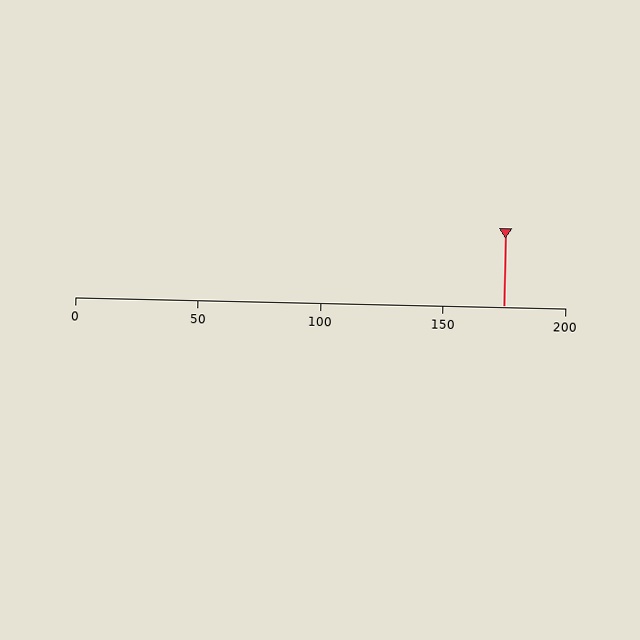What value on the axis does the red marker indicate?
The marker indicates approximately 175.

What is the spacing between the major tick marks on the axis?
The major ticks are spaced 50 apart.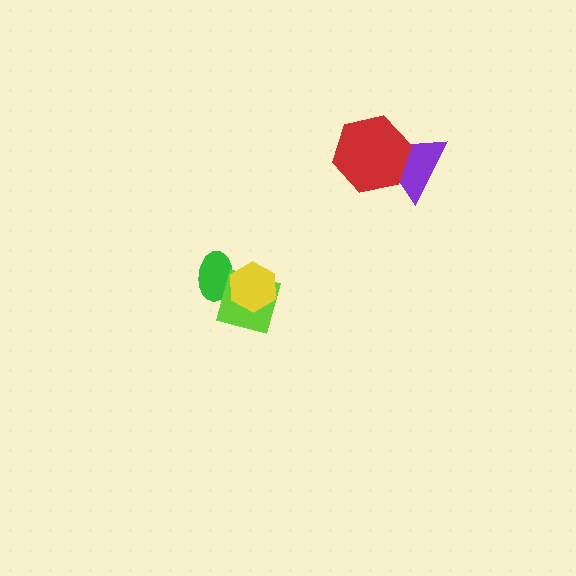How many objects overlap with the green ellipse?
2 objects overlap with the green ellipse.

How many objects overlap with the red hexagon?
1 object overlaps with the red hexagon.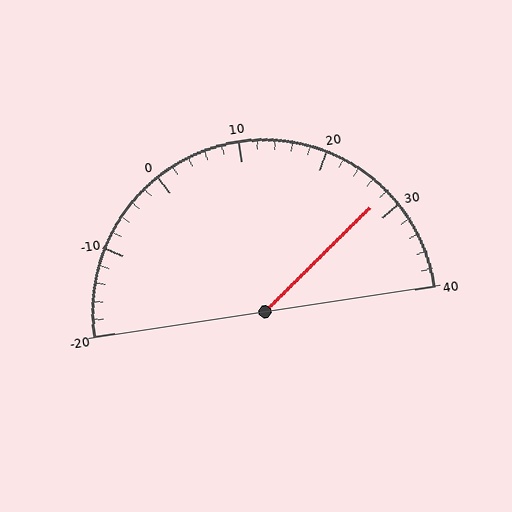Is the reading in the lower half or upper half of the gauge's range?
The reading is in the upper half of the range (-20 to 40).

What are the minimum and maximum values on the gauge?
The gauge ranges from -20 to 40.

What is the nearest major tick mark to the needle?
The nearest major tick mark is 30.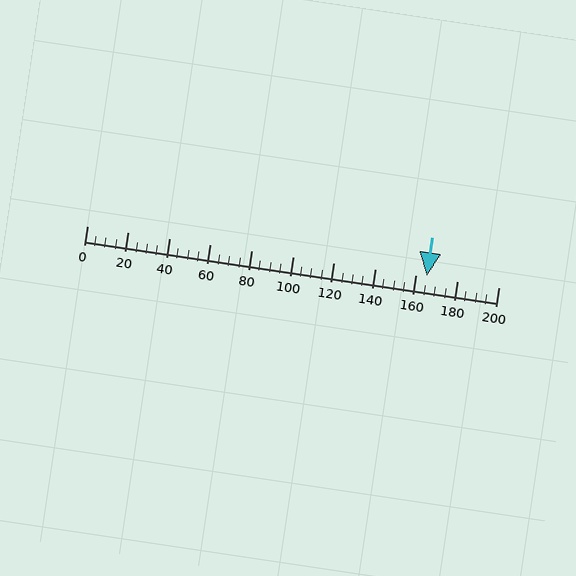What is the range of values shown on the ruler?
The ruler shows values from 0 to 200.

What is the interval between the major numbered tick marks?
The major tick marks are spaced 20 units apart.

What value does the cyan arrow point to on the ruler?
The cyan arrow points to approximately 165.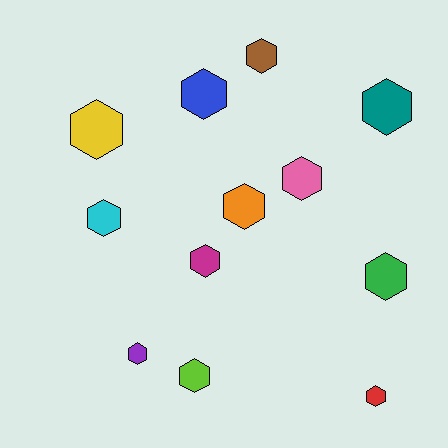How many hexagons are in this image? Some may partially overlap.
There are 12 hexagons.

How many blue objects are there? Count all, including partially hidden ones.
There is 1 blue object.